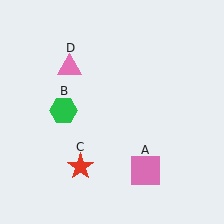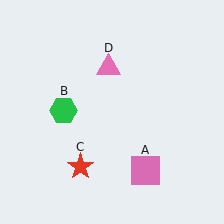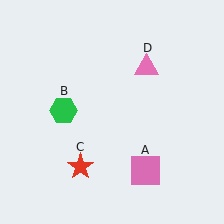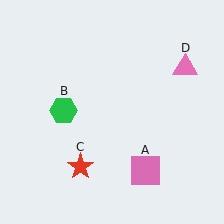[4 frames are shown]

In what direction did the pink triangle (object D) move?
The pink triangle (object D) moved right.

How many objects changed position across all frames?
1 object changed position: pink triangle (object D).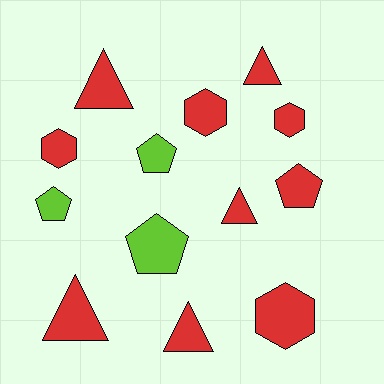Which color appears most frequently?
Red, with 10 objects.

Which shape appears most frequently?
Triangle, with 5 objects.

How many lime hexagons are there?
There are no lime hexagons.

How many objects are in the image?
There are 13 objects.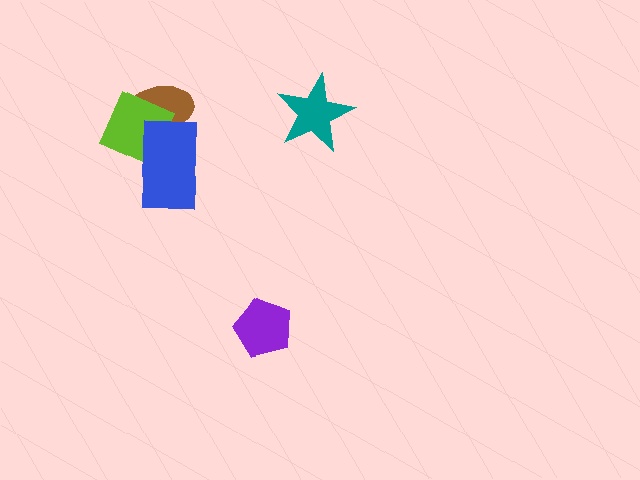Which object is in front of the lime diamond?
The blue rectangle is in front of the lime diamond.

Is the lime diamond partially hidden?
Yes, it is partially covered by another shape.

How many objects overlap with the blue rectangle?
2 objects overlap with the blue rectangle.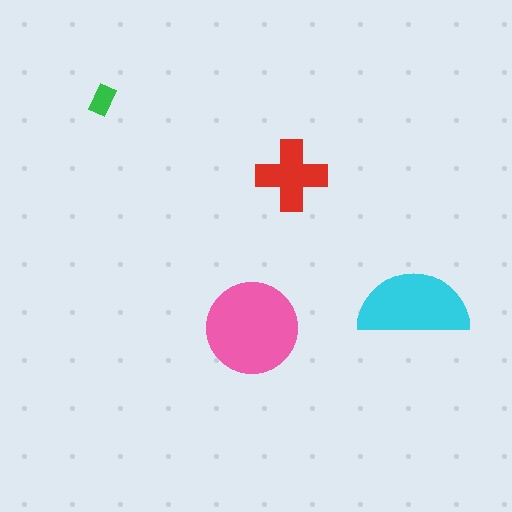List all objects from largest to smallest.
The pink circle, the cyan semicircle, the red cross, the green rectangle.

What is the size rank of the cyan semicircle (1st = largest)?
2nd.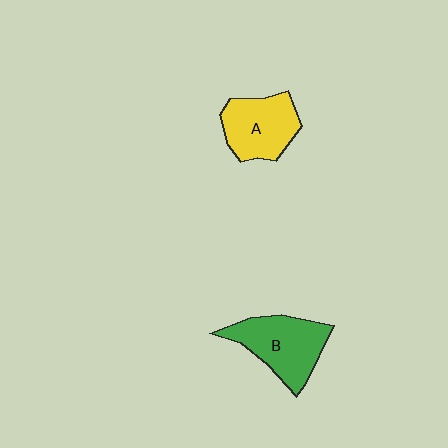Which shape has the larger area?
Shape B (green).